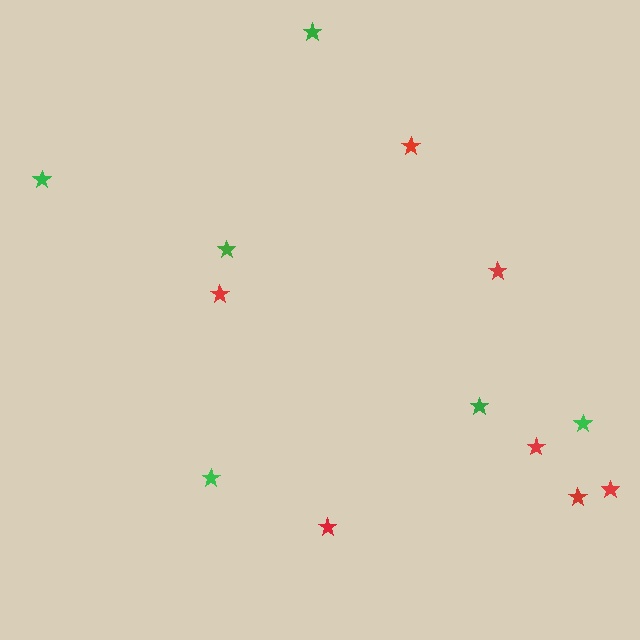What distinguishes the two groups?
There are 2 groups: one group of red stars (7) and one group of green stars (6).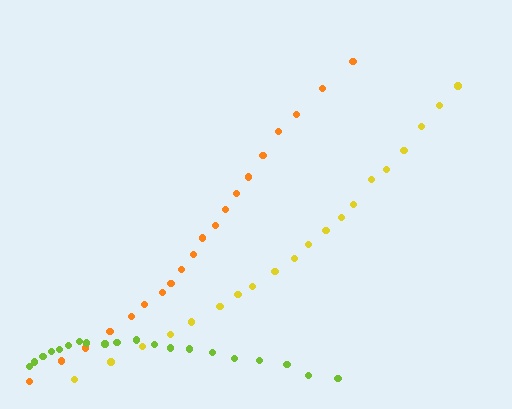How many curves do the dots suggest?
There are 3 distinct paths.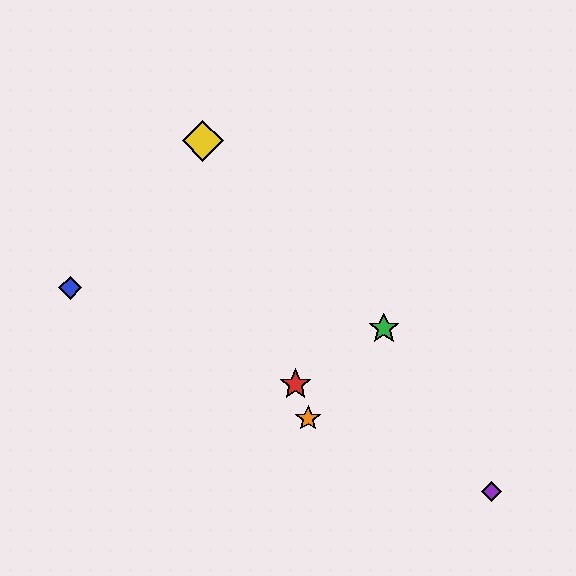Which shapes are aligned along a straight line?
The red star, the yellow diamond, the orange star are aligned along a straight line.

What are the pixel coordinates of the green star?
The green star is at (384, 329).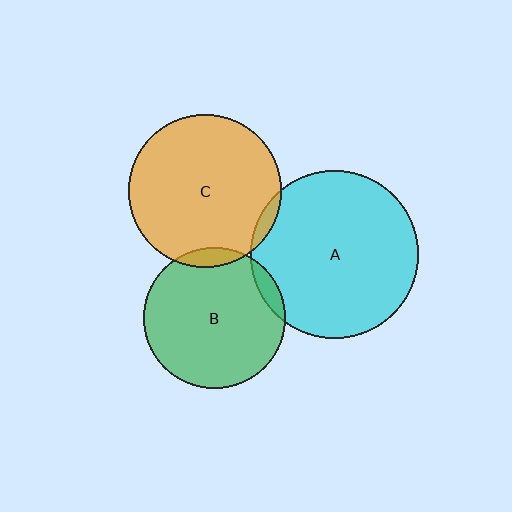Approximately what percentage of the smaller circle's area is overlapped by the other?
Approximately 5%.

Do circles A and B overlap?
Yes.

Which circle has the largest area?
Circle A (cyan).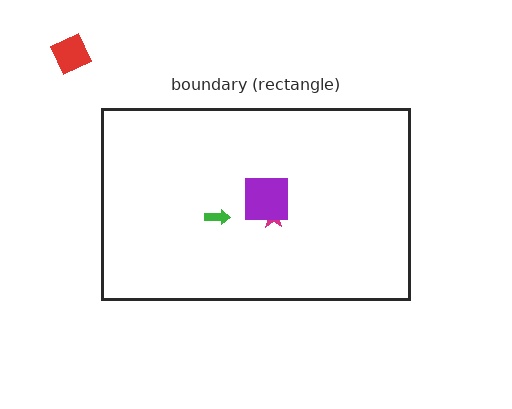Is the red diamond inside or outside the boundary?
Outside.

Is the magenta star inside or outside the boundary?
Inside.